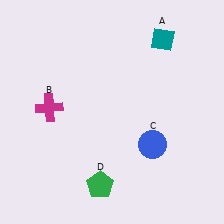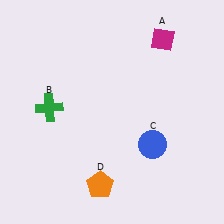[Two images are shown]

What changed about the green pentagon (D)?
In Image 1, D is green. In Image 2, it changed to orange.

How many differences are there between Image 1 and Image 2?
There are 3 differences between the two images.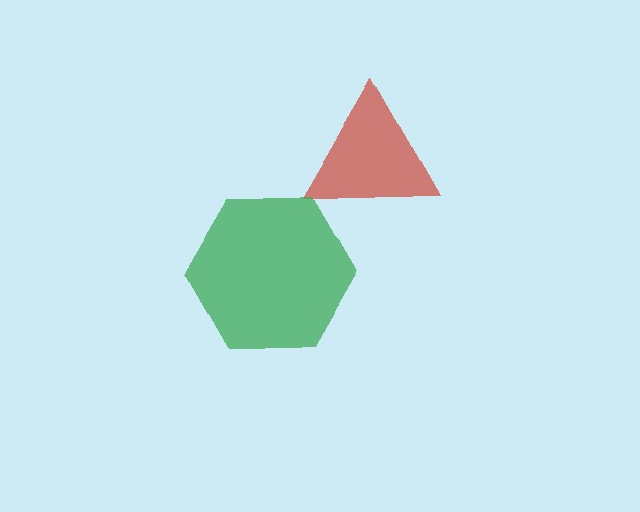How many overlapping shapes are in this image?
There are 2 overlapping shapes in the image.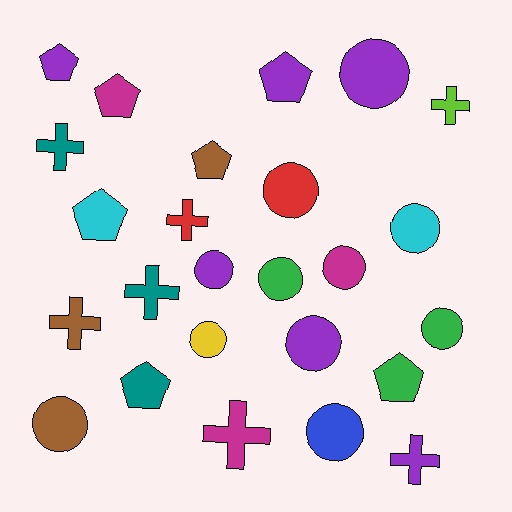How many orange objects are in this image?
There are no orange objects.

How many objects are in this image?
There are 25 objects.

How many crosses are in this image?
There are 7 crosses.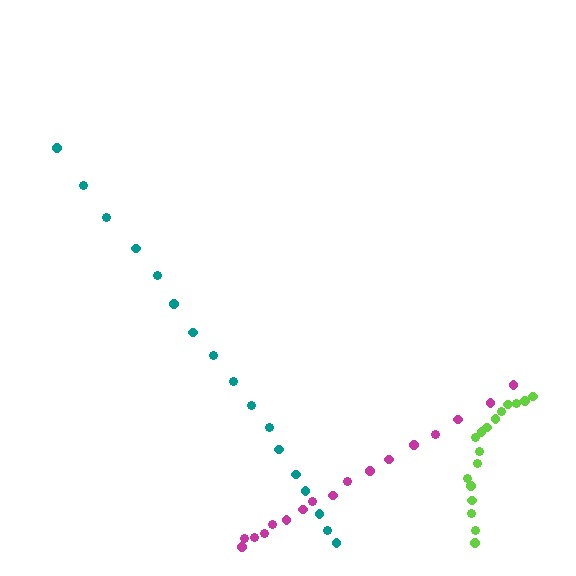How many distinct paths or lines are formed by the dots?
There are 3 distinct paths.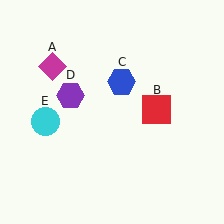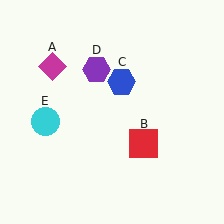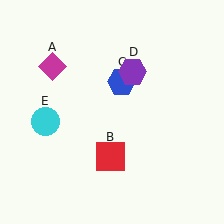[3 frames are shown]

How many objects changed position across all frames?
2 objects changed position: red square (object B), purple hexagon (object D).